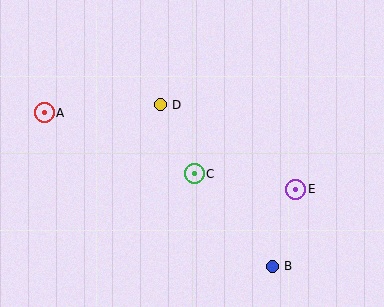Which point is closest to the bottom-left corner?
Point A is closest to the bottom-left corner.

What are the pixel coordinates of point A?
Point A is at (44, 113).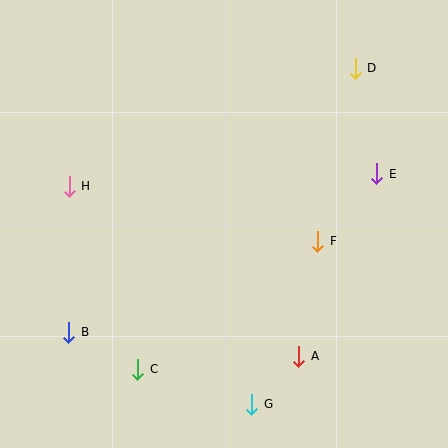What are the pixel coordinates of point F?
Point F is at (318, 241).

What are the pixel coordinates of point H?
Point H is at (69, 186).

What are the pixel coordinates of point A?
Point A is at (299, 356).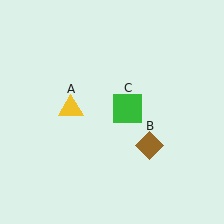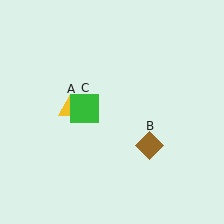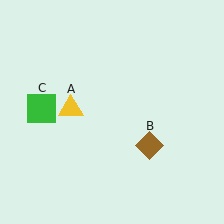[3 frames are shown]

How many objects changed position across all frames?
1 object changed position: green square (object C).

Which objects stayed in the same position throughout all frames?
Yellow triangle (object A) and brown diamond (object B) remained stationary.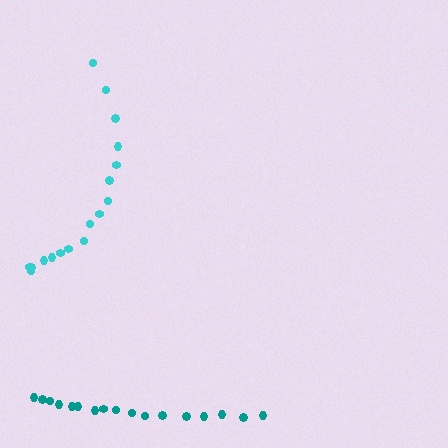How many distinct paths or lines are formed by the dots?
There are 2 distinct paths.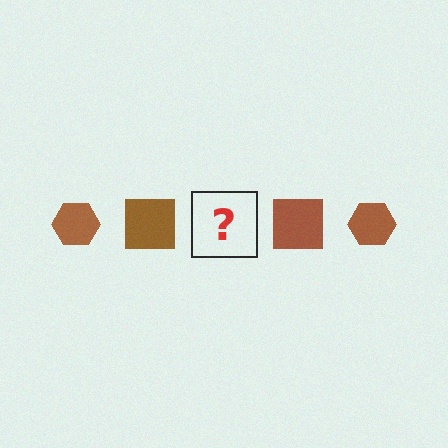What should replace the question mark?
The question mark should be replaced with a brown hexagon.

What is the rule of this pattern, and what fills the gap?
The rule is that the pattern cycles through hexagon, square shapes in brown. The gap should be filled with a brown hexagon.